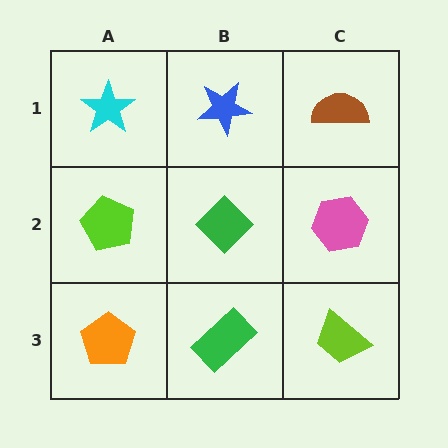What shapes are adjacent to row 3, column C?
A pink hexagon (row 2, column C), a green rectangle (row 3, column B).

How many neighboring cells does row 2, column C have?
3.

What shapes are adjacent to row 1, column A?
A lime pentagon (row 2, column A), a blue star (row 1, column B).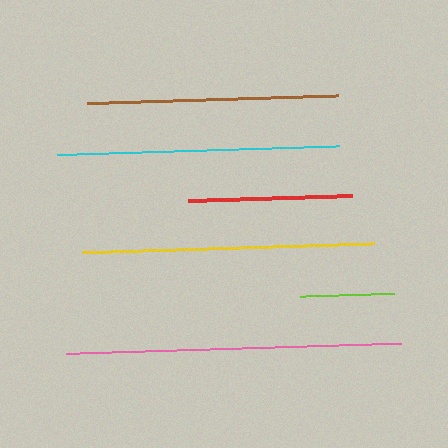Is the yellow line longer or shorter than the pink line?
The pink line is longer than the yellow line.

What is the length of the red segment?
The red segment is approximately 165 pixels long.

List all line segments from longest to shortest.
From longest to shortest: pink, yellow, cyan, brown, red, lime.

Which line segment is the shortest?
The lime line is the shortest at approximately 95 pixels.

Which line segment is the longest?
The pink line is the longest at approximately 335 pixels.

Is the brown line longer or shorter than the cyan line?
The cyan line is longer than the brown line.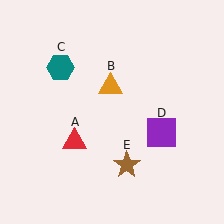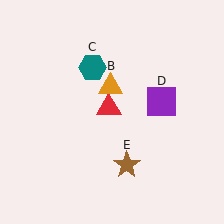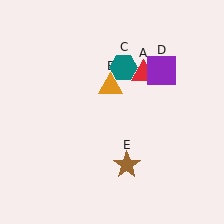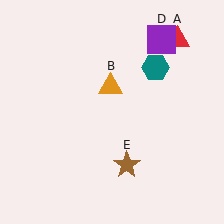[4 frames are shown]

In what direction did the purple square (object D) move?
The purple square (object D) moved up.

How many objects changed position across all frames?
3 objects changed position: red triangle (object A), teal hexagon (object C), purple square (object D).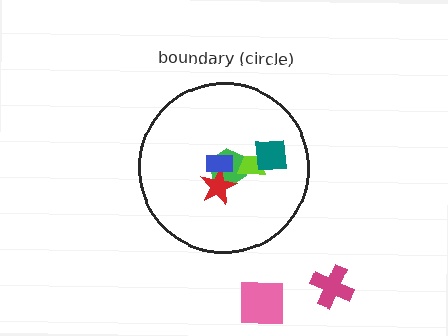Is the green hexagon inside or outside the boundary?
Inside.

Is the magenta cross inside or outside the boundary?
Outside.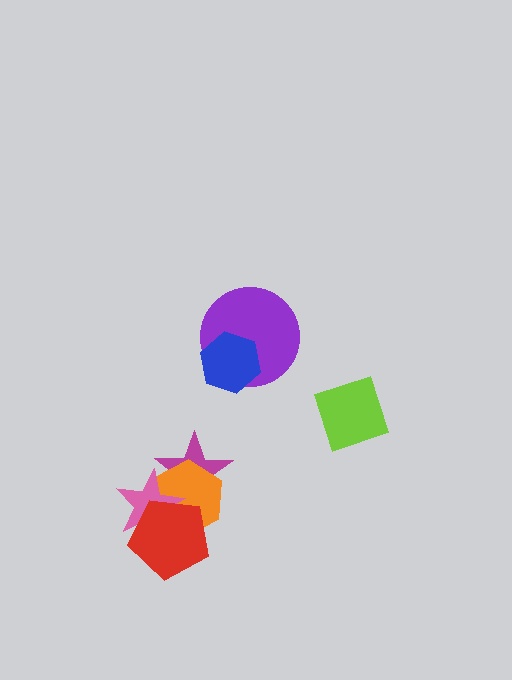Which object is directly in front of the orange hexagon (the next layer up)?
The pink star is directly in front of the orange hexagon.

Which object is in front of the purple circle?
The blue hexagon is in front of the purple circle.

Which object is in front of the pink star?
The red pentagon is in front of the pink star.